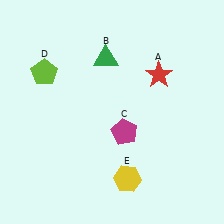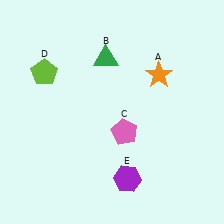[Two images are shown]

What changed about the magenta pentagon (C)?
In Image 1, C is magenta. In Image 2, it changed to pink.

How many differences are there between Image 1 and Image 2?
There are 3 differences between the two images.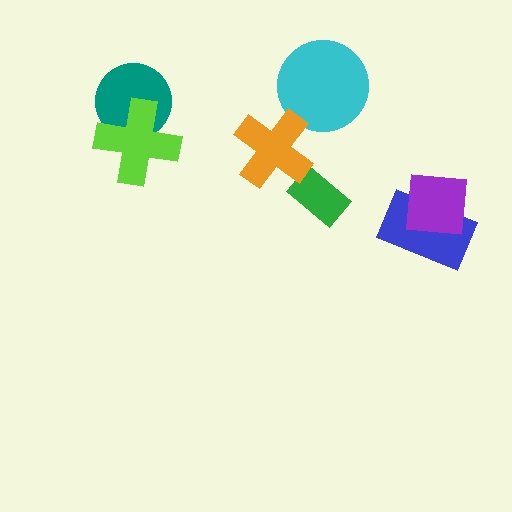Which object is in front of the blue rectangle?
The purple square is in front of the blue rectangle.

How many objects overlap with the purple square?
1 object overlaps with the purple square.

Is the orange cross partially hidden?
No, no other shape covers it.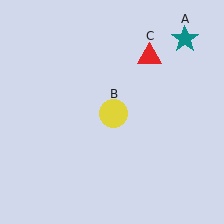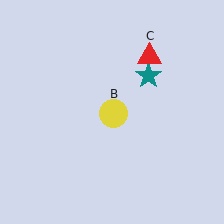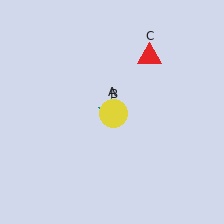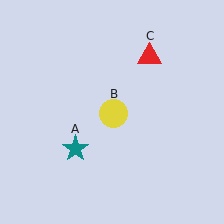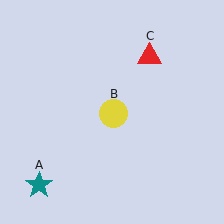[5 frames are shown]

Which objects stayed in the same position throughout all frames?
Yellow circle (object B) and red triangle (object C) remained stationary.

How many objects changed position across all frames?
1 object changed position: teal star (object A).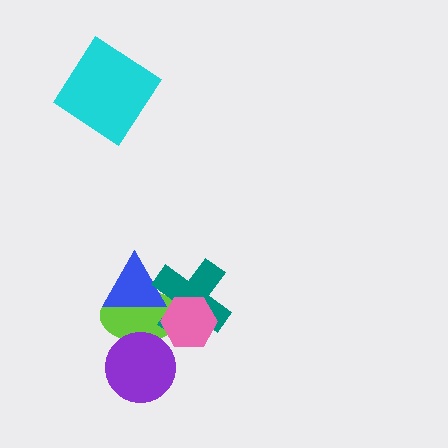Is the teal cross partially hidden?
Yes, it is partially covered by another shape.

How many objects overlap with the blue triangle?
2 objects overlap with the blue triangle.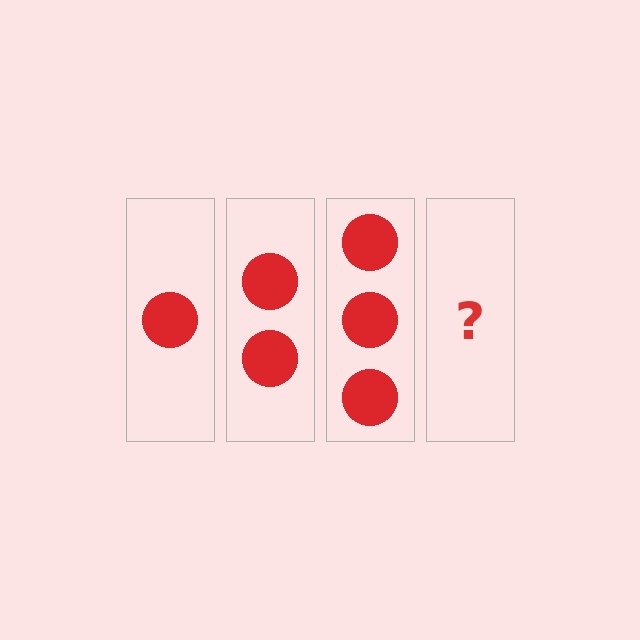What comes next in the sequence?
The next element should be 4 circles.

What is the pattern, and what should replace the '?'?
The pattern is that each step adds one more circle. The '?' should be 4 circles.